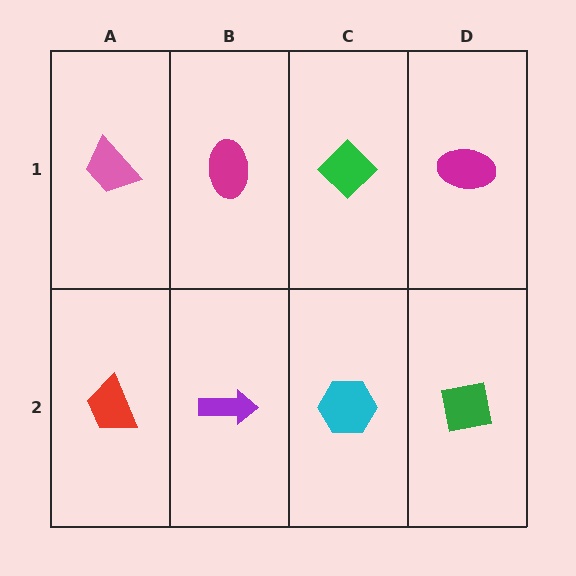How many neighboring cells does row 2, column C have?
3.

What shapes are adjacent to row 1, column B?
A purple arrow (row 2, column B), a pink trapezoid (row 1, column A), a green diamond (row 1, column C).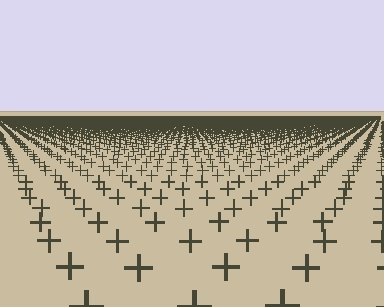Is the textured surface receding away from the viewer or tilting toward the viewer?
The surface is receding away from the viewer. Texture elements get smaller and denser toward the top.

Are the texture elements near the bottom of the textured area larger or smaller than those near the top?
Larger. Near the bottom, elements are closer to the viewer and appear at a bigger on-screen size.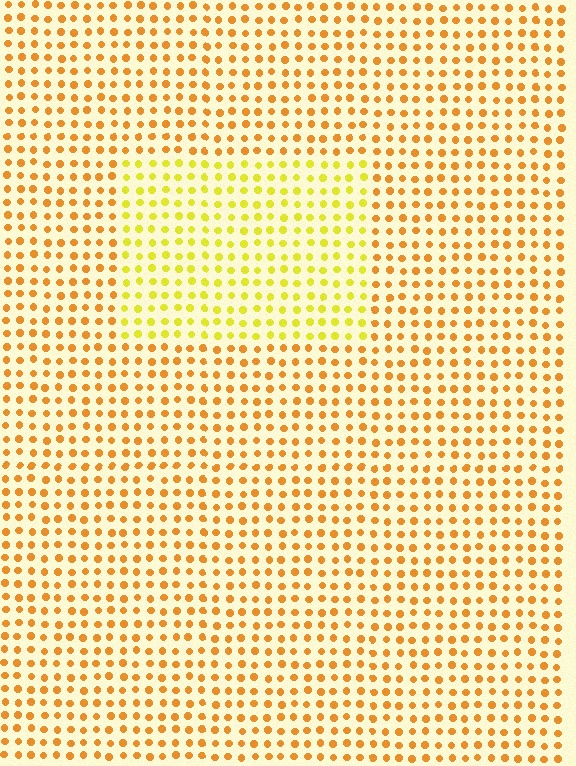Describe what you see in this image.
The image is filled with small orange elements in a uniform arrangement. A rectangle-shaped region is visible where the elements are tinted to a slightly different hue, forming a subtle color boundary.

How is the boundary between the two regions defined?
The boundary is defined purely by a slight shift in hue (about 31 degrees). Spacing, size, and orientation are identical on both sides.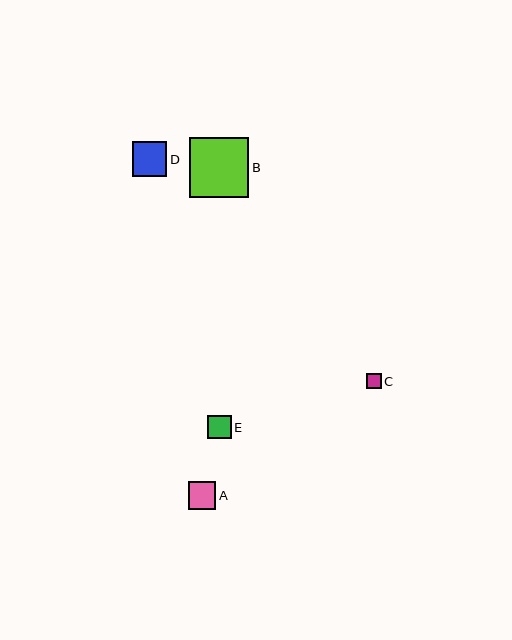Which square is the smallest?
Square C is the smallest with a size of approximately 15 pixels.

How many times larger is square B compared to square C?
Square B is approximately 4.0 times the size of square C.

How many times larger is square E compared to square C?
Square E is approximately 1.5 times the size of square C.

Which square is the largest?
Square B is the largest with a size of approximately 60 pixels.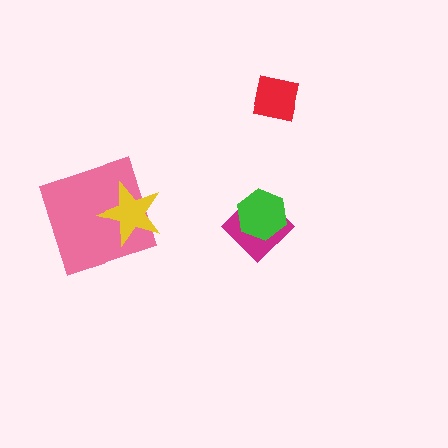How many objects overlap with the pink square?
1 object overlaps with the pink square.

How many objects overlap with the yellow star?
1 object overlaps with the yellow star.